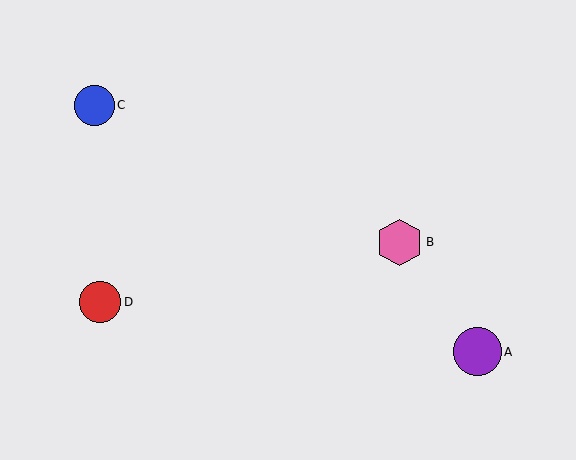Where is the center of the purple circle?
The center of the purple circle is at (477, 352).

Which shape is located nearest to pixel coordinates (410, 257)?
The pink hexagon (labeled B) at (399, 242) is nearest to that location.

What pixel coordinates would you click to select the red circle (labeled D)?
Click at (100, 302) to select the red circle D.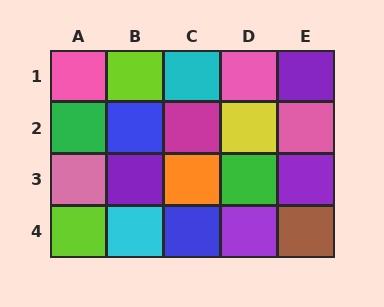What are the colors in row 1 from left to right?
Pink, lime, cyan, pink, purple.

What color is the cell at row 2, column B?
Blue.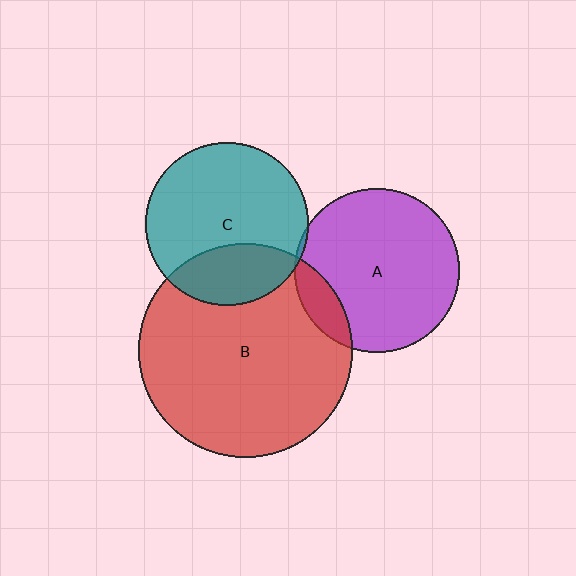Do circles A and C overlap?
Yes.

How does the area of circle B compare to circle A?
Approximately 1.7 times.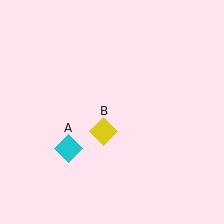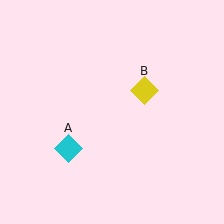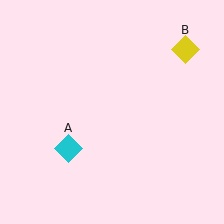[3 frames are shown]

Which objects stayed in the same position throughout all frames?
Cyan diamond (object A) remained stationary.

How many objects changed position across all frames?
1 object changed position: yellow diamond (object B).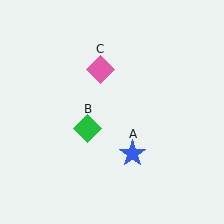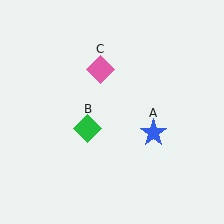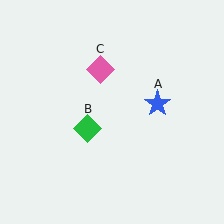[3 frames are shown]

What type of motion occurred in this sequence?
The blue star (object A) rotated counterclockwise around the center of the scene.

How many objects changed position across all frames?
1 object changed position: blue star (object A).